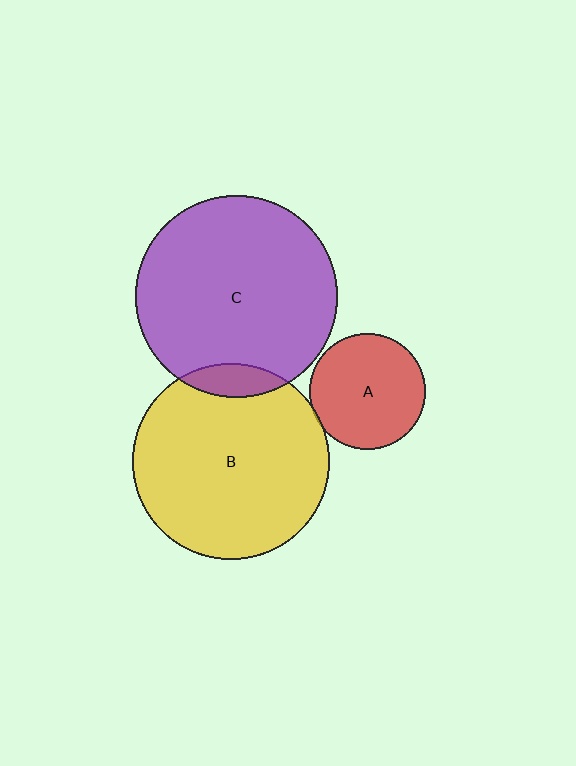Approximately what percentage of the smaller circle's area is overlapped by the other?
Approximately 5%.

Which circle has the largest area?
Circle C (purple).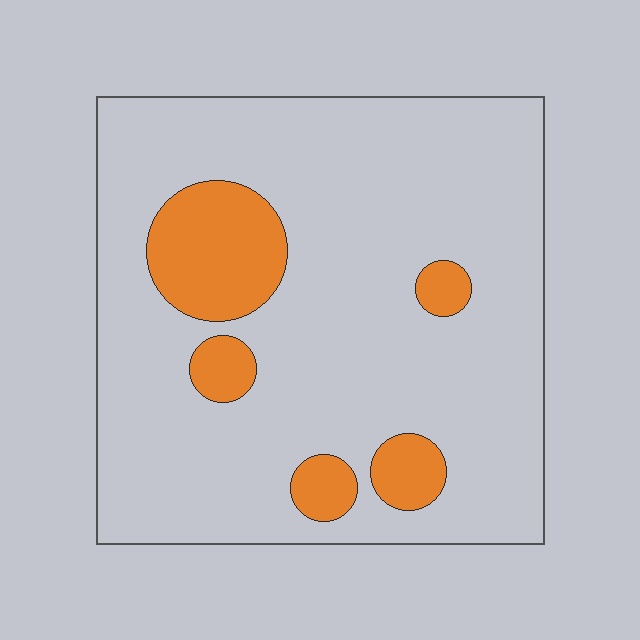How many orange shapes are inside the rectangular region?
5.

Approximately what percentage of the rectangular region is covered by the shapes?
Approximately 15%.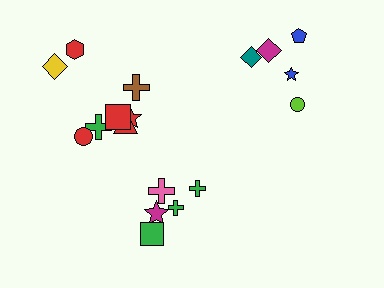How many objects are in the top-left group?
There are 8 objects.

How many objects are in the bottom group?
There are 5 objects.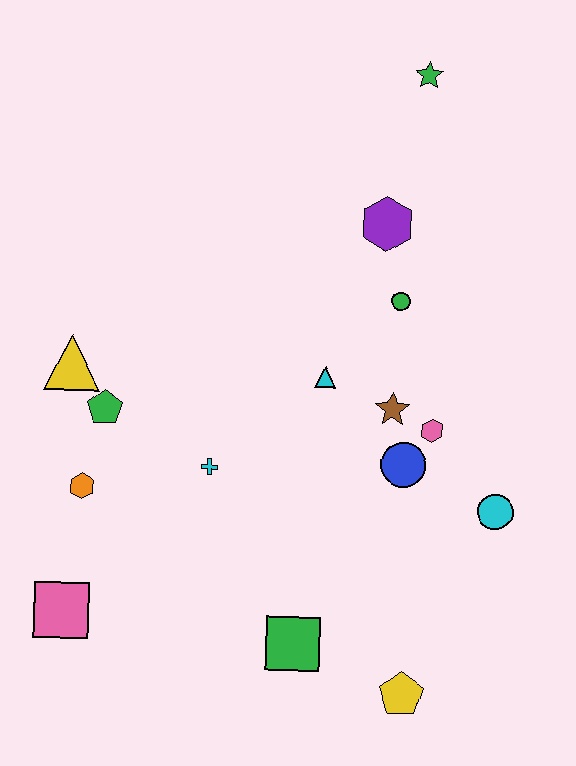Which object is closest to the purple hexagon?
The green circle is closest to the purple hexagon.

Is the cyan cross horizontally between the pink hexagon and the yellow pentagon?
No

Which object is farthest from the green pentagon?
The green star is farthest from the green pentagon.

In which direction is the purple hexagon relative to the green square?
The purple hexagon is above the green square.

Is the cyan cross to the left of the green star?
Yes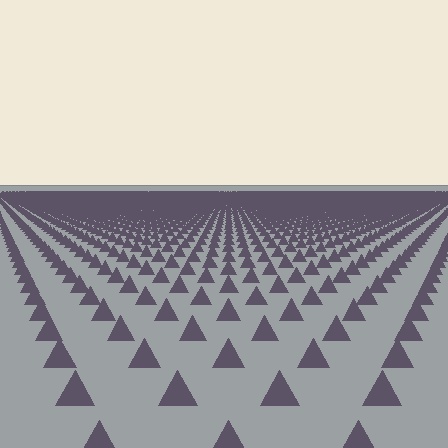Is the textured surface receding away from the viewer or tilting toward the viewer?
The surface is receding away from the viewer. Texture elements get smaller and denser toward the top.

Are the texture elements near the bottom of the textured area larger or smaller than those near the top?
Larger. Near the bottom, elements are closer to the viewer and appear at a bigger on-screen size.